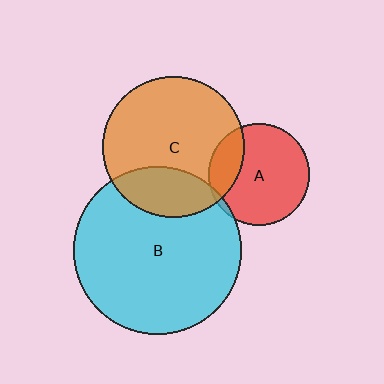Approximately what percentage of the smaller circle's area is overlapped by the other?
Approximately 5%.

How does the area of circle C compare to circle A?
Approximately 1.9 times.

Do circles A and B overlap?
Yes.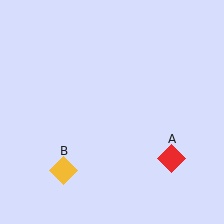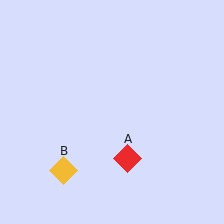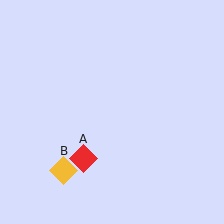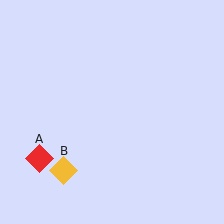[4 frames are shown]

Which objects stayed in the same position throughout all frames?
Yellow diamond (object B) remained stationary.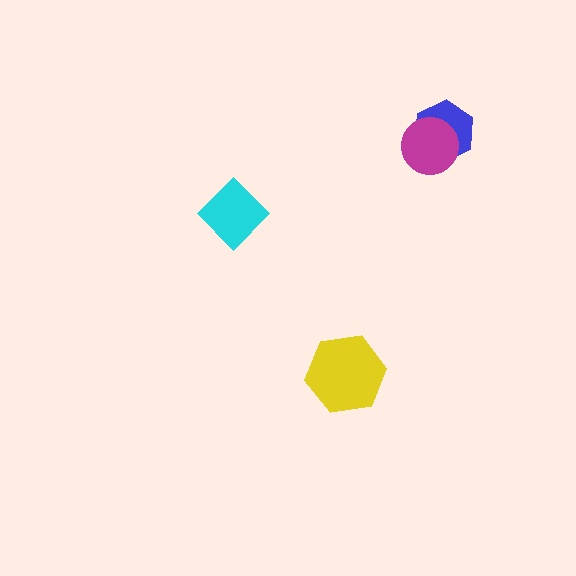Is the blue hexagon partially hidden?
Yes, it is partially covered by another shape.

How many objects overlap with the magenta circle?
1 object overlaps with the magenta circle.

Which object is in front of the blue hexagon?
The magenta circle is in front of the blue hexagon.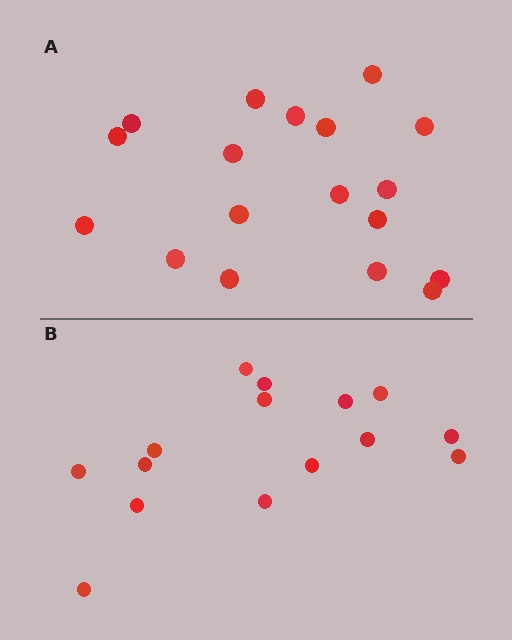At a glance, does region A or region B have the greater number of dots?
Region A (the top region) has more dots.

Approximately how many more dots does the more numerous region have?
Region A has just a few more — roughly 2 or 3 more dots than region B.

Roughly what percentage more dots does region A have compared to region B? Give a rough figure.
About 20% more.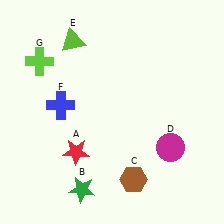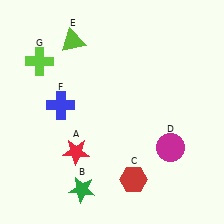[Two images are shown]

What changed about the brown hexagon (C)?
In Image 1, C is brown. In Image 2, it changed to red.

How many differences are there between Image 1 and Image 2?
There is 1 difference between the two images.